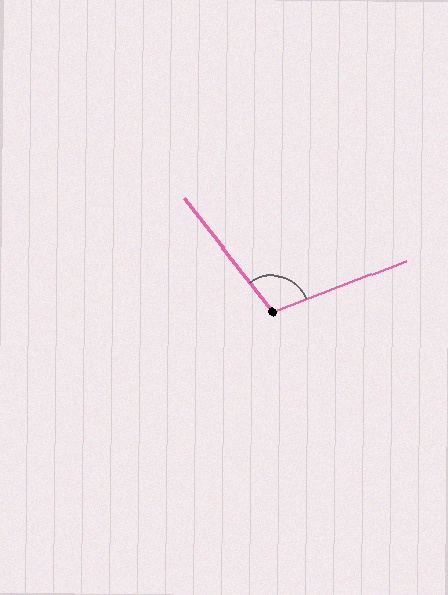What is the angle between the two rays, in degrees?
Approximately 107 degrees.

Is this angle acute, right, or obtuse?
It is obtuse.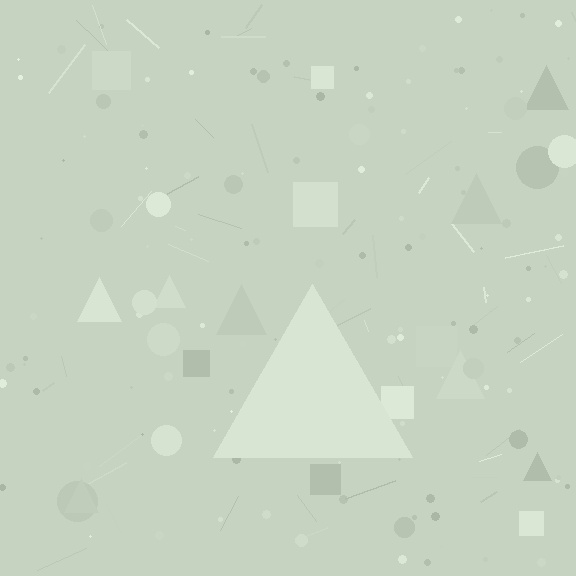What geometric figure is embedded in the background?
A triangle is embedded in the background.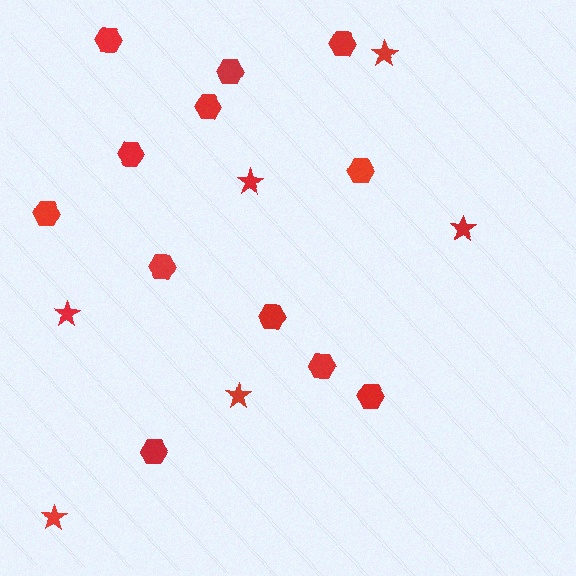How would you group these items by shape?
There are 2 groups: one group of hexagons (12) and one group of stars (6).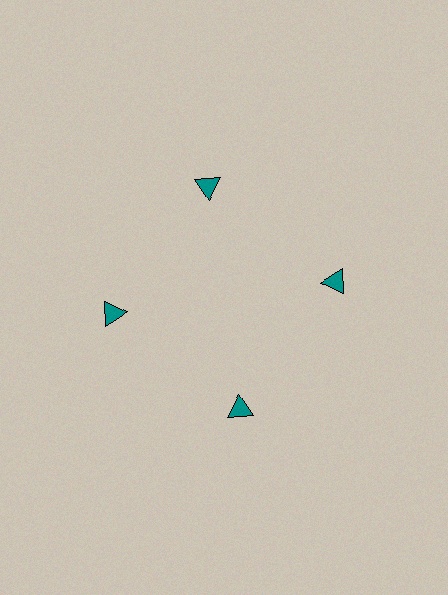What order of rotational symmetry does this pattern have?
This pattern has 4-fold rotational symmetry.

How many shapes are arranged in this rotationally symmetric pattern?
There are 4 shapes, arranged in 4 groups of 1.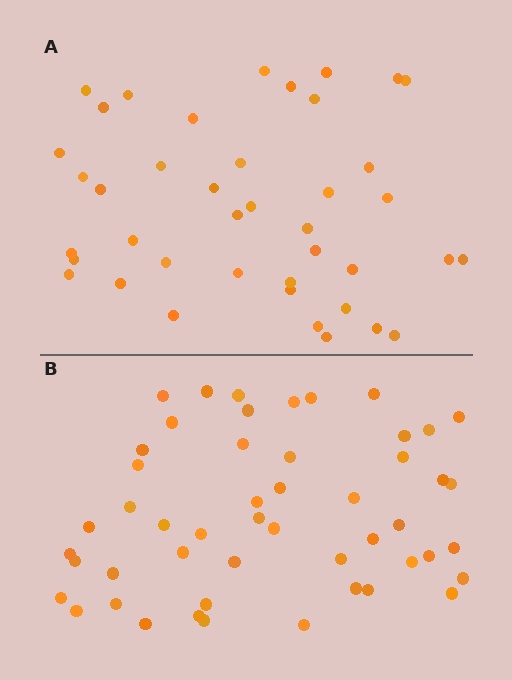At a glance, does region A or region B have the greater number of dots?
Region B (the bottom region) has more dots.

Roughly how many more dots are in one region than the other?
Region B has roughly 8 or so more dots than region A.